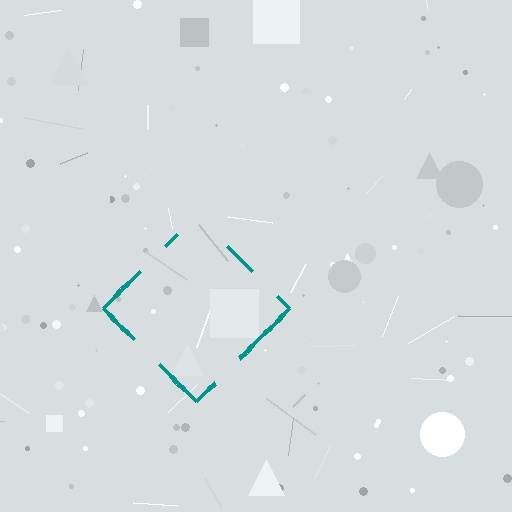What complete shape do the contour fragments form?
The contour fragments form a diamond.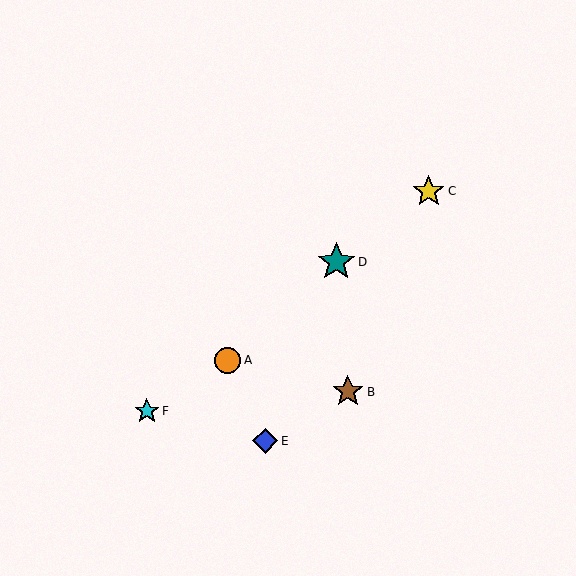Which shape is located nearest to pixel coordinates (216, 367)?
The orange circle (labeled A) at (228, 360) is nearest to that location.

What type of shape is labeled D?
Shape D is a teal star.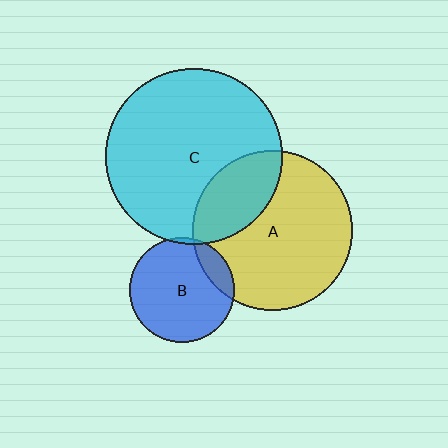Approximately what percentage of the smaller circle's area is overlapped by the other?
Approximately 5%.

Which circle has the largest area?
Circle C (cyan).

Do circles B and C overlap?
Yes.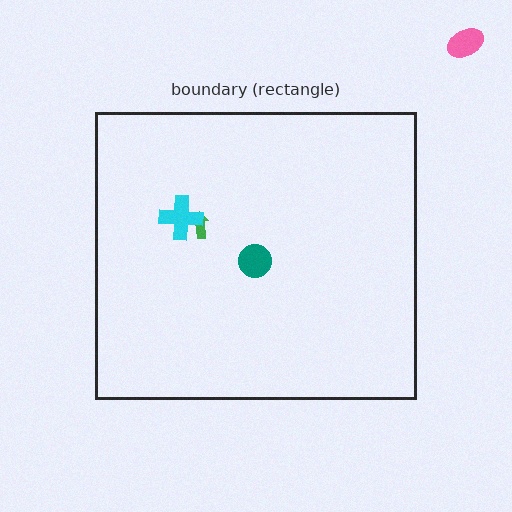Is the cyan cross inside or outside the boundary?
Inside.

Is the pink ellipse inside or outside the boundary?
Outside.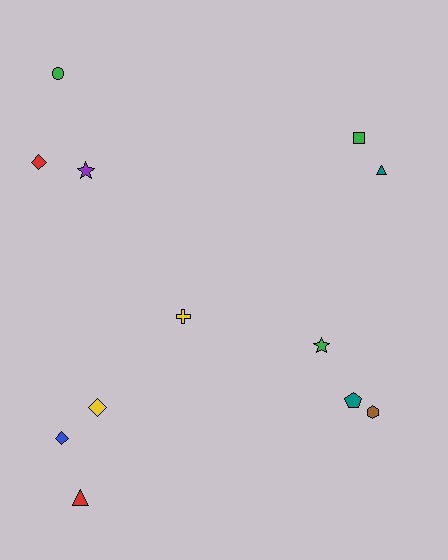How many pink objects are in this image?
There are no pink objects.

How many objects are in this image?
There are 12 objects.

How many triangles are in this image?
There are 2 triangles.